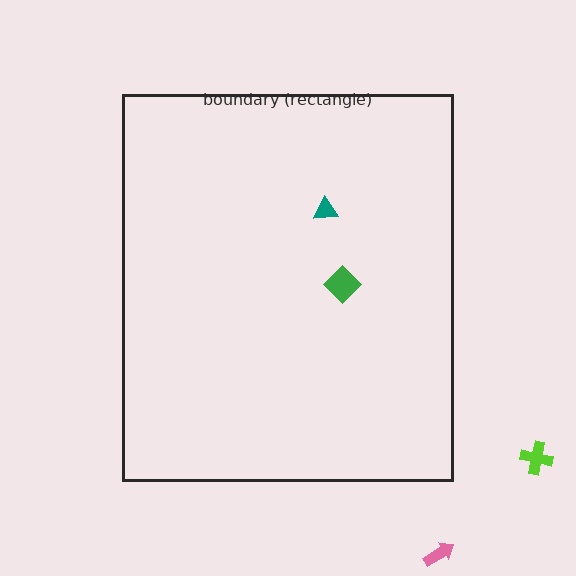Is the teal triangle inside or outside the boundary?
Inside.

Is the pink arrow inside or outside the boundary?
Outside.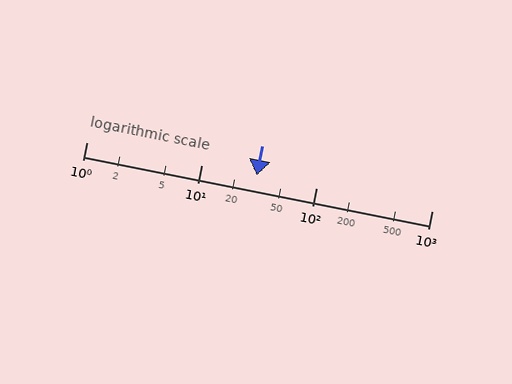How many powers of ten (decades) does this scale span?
The scale spans 3 decades, from 1 to 1000.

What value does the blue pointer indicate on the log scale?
The pointer indicates approximately 30.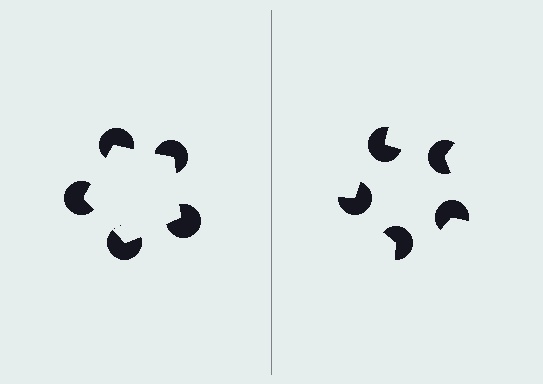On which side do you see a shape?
An illusory pentagon appears on the left side. On the right side the wedge cuts are rotated, so no coherent shape forms.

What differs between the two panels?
The pac-man discs are positioned identically on both sides; only the wedge orientations differ. On the left they align to a pentagon; on the right they are misaligned.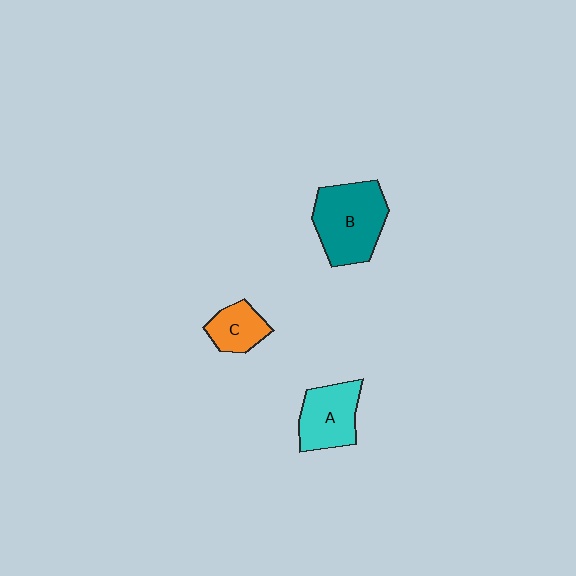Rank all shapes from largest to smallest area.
From largest to smallest: B (teal), A (cyan), C (orange).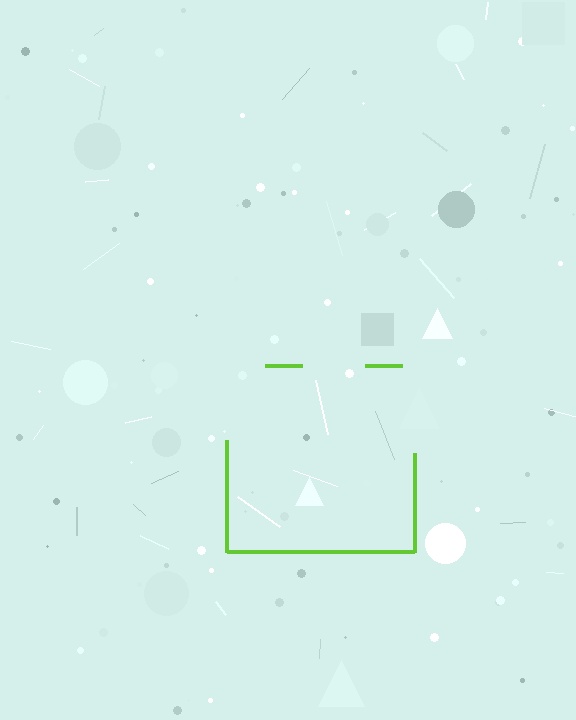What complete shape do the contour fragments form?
The contour fragments form a square.